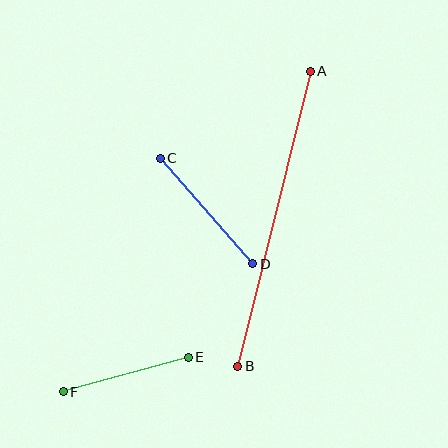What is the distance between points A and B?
The distance is approximately 304 pixels.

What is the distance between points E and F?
The distance is approximately 130 pixels.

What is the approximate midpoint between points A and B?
The midpoint is at approximately (274, 219) pixels.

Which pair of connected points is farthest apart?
Points A and B are farthest apart.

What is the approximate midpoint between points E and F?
The midpoint is at approximately (126, 374) pixels.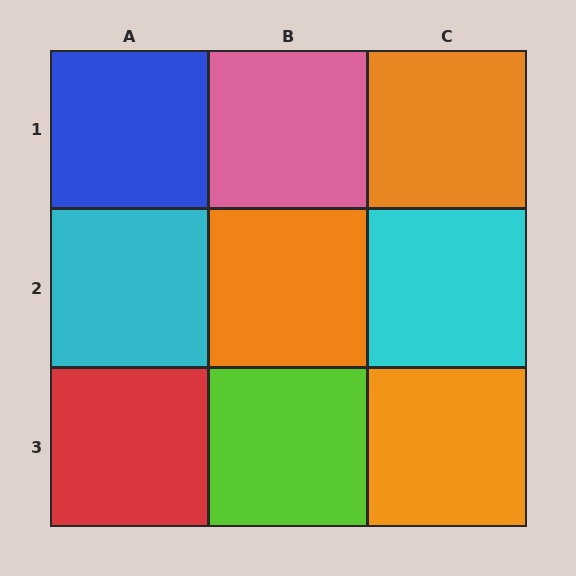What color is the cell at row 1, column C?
Orange.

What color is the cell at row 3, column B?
Lime.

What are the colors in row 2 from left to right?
Cyan, orange, cyan.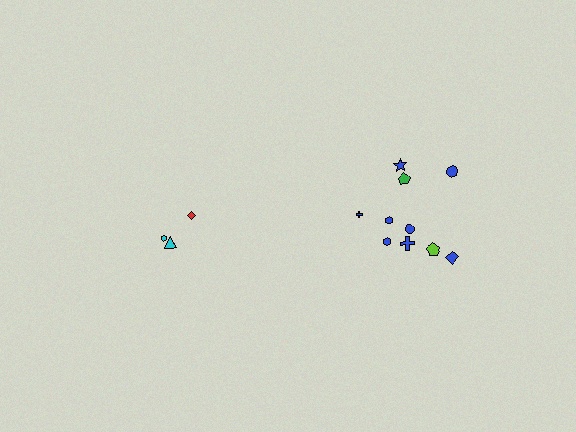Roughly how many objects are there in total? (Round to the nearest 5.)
Roughly 15 objects in total.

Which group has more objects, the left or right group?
The right group.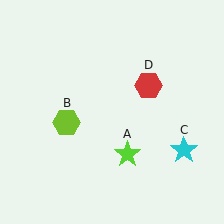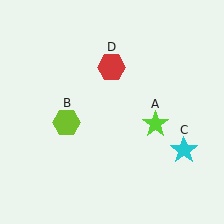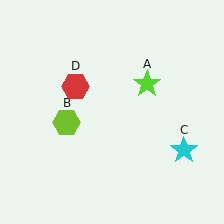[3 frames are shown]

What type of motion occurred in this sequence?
The lime star (object A), red hexagon (object D) rotated counterclockwise around the center of the scene.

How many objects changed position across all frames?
2 objects changed position: lime star (object A), red hexagon (object D).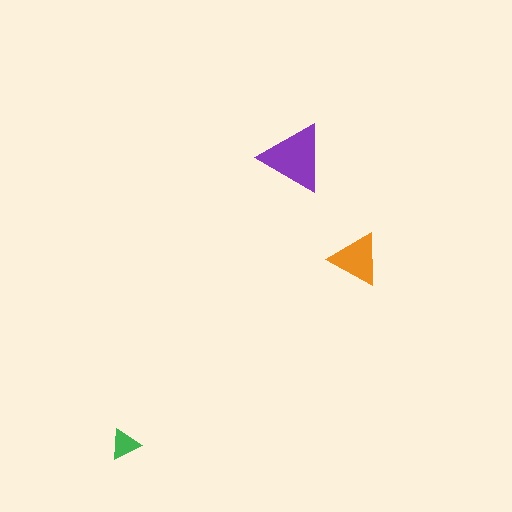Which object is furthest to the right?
The orange triangle is rightmost.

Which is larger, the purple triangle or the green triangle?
The purple one.